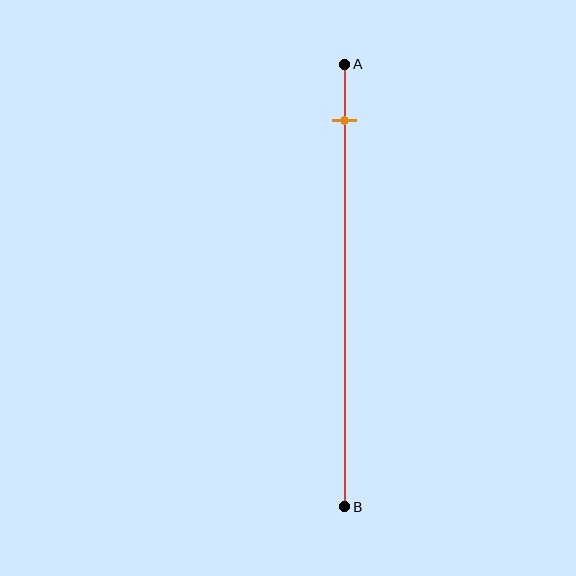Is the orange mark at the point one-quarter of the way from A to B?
No, the mark is at about 15% from A, not at the 25% one-quarter point.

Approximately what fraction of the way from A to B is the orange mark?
The orange mark is approximately 15% of the way from A to B.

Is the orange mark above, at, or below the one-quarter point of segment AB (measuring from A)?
The orange mark is above the one-quarter point of segment AB.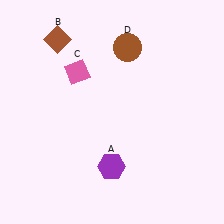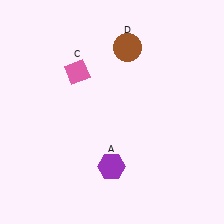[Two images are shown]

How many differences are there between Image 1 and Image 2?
There is 1 difference between the two images.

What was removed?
The brown diamond (B) was removed in Image 2.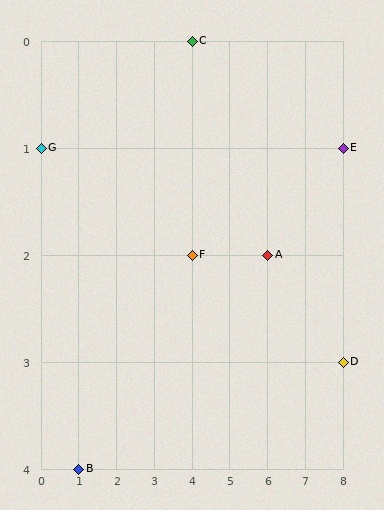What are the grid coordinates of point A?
Point A is at grid coordinates (6, 2).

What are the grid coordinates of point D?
Point D is at grid coordinates (8, 3).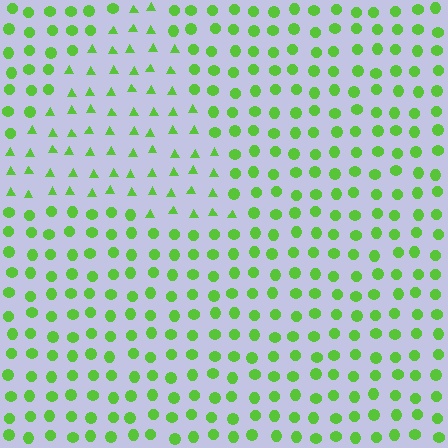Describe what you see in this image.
The image is filled with small lime elements arranged in a uniform grid. A triangle-shaped region contains triangles, while the surrounding area contains circles. The boundary is defined purely by the change in element shape.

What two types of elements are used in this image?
The image uses triangles inside the triangle region and circles outside it.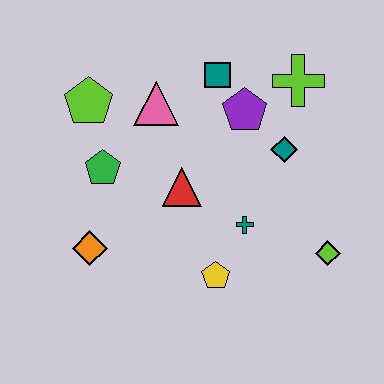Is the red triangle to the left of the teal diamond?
Yes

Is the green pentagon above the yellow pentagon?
Yes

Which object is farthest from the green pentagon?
The lime diamond is farthest from the green pentagon.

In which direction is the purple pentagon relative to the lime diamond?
The purple pentagon is above the lime diamond.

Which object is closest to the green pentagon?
The lime pentagon is closest to the green pentagon.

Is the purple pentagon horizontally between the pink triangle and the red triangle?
No